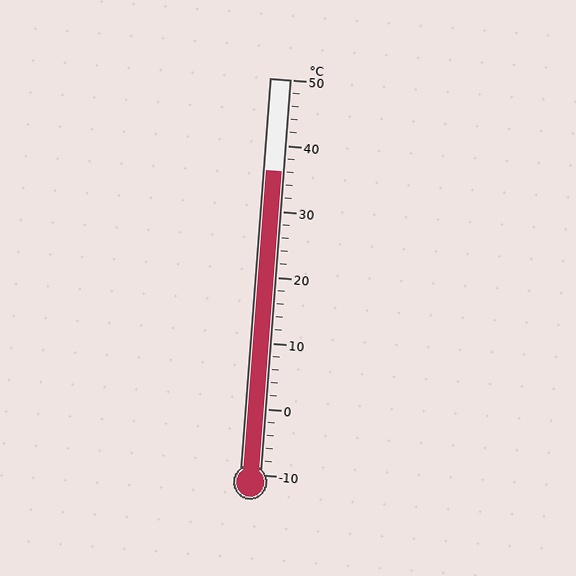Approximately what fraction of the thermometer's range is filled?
The thermometer is filled to approximately 75% of its range.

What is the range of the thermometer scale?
The thermometer scale ranges from -10°C to 50°C.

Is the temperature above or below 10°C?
The temperature is above 10°C.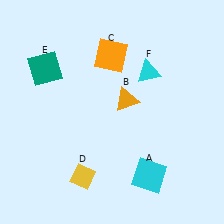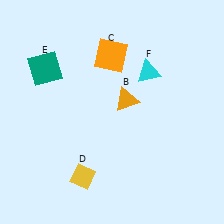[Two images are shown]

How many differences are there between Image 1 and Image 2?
There is 1 difference between the two images.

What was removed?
The cyan square (A) was removed in Image 2.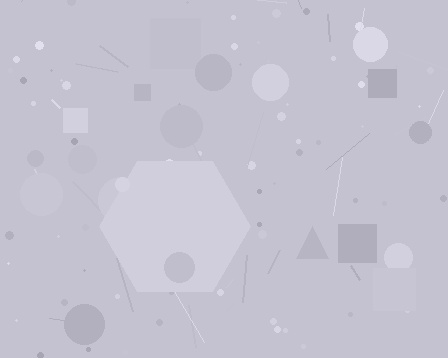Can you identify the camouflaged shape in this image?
The camouflaged shape is a hexagon.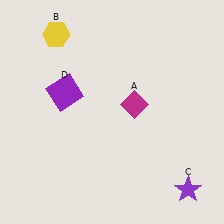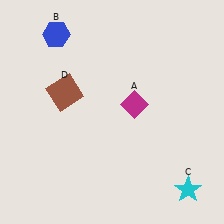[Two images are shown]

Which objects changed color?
B changed from yellow to blue. C changed from purple to cyan. D changed from purple to brown.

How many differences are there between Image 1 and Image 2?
There are 3 differences between the two images.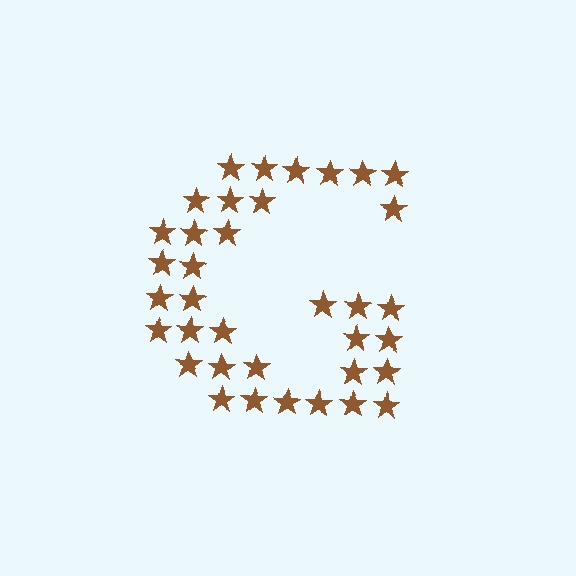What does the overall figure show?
The overall figure shows the letter G.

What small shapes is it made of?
It is made of small stars.